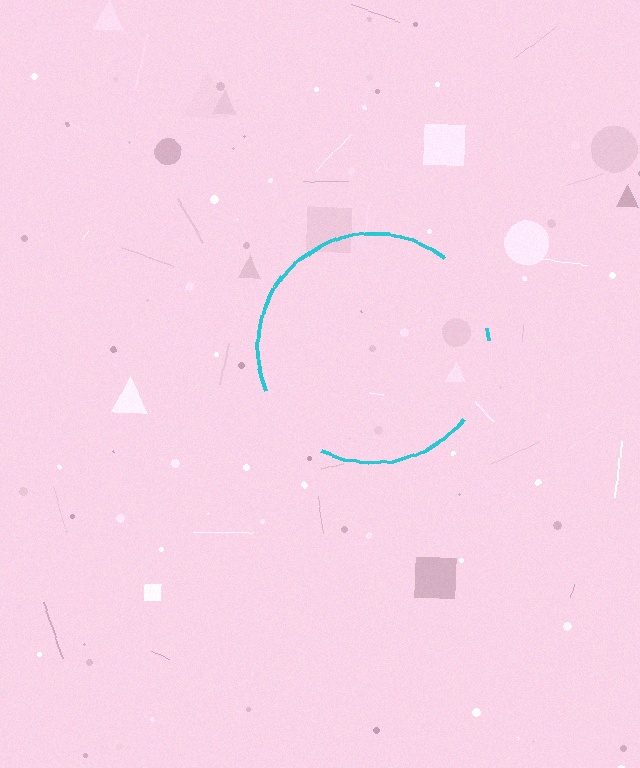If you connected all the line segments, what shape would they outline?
They would outline a circle.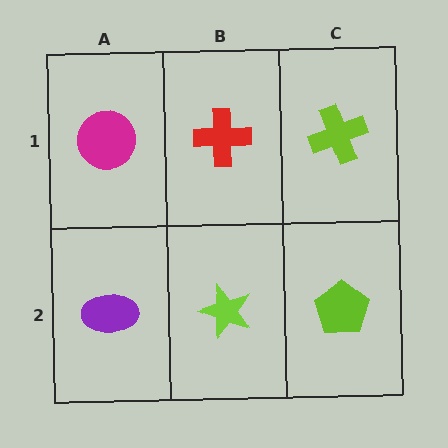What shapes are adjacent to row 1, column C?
A lime pentagon (row 2, column C), a red cross (row 1, column B).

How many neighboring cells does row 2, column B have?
3.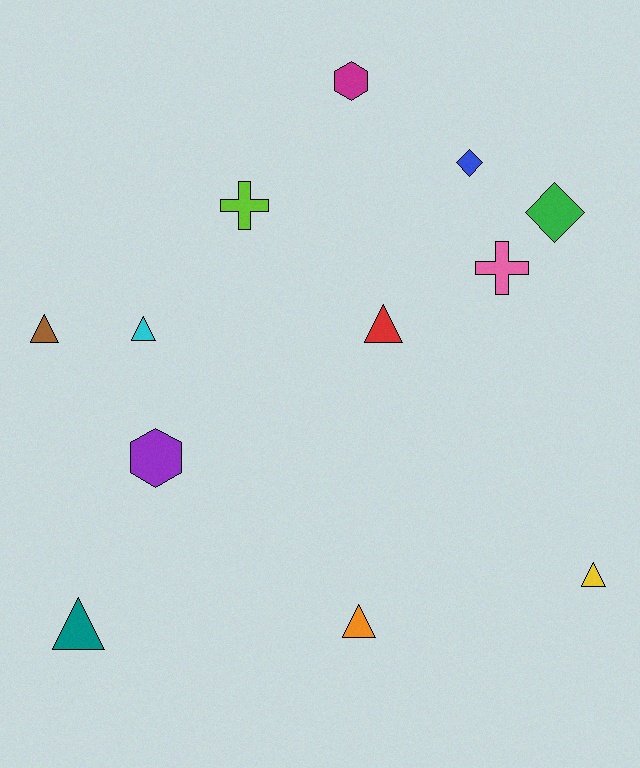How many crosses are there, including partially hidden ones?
There are 2 crosses.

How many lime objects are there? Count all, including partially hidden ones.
There is 1 lime object.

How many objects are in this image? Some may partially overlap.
There are 12 objects.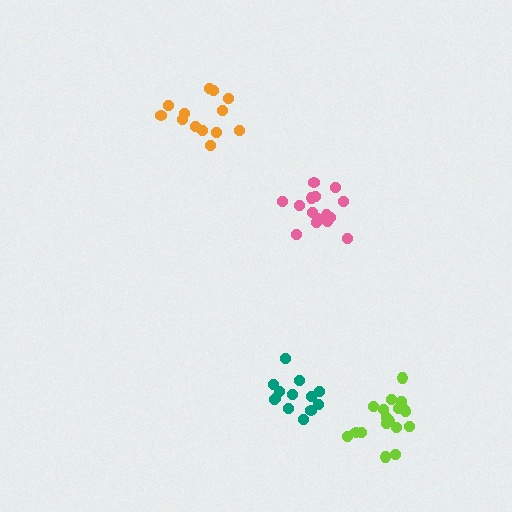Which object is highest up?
The orange cluster is topmost.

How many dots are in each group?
Group 1: 15 dots, Group 2: 13 dots, Group 3: 19 dots, Group 4: 14 dots (61 total).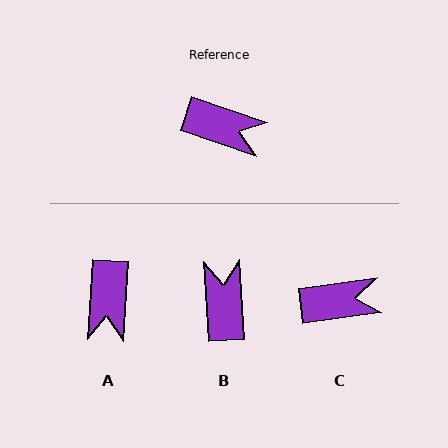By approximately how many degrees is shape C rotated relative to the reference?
Approximately 26 degrees counter-clockwise.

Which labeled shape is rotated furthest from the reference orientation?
B, about 112 degrees away.